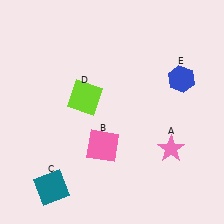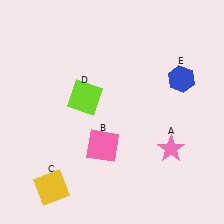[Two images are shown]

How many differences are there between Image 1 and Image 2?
There is 1 difference between the two images.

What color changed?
The square (C) changed from teal in Image 1 to yellow in Image 2.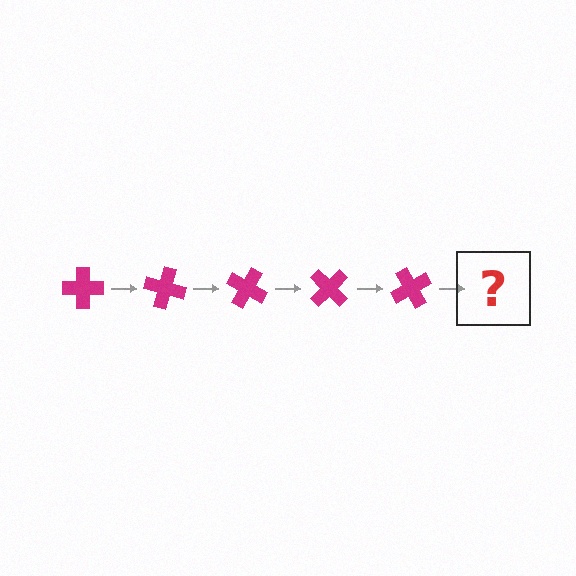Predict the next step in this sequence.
The next step is a magenta cross rotated 75 degrees.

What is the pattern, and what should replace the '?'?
The pattern is that the cross rotates 15 degrees each step. The '?' should be a magenta cross rotated 75 degrees.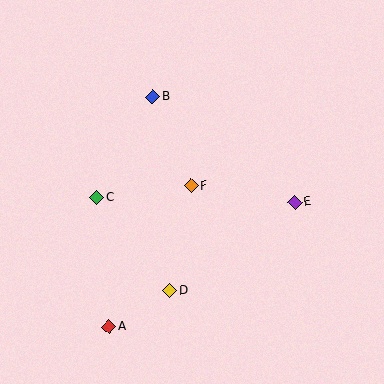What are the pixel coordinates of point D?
Point D is at (170, 291).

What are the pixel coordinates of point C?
Point C is at (97, 198).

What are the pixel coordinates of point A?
Point A is at (109, 326).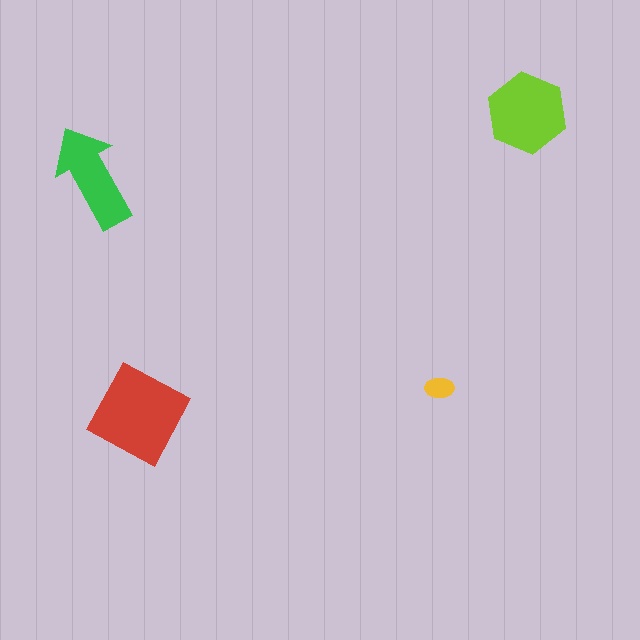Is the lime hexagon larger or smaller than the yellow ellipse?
Larger.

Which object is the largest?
The red square.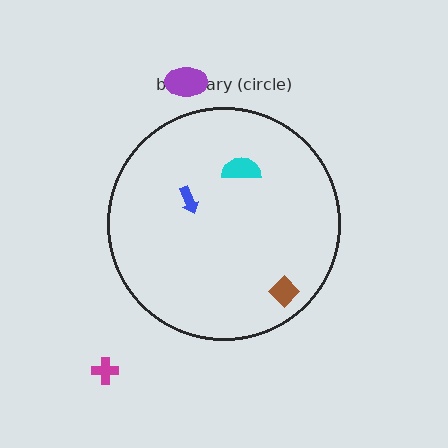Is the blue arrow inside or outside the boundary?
Inside.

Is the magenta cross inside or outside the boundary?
Outside.